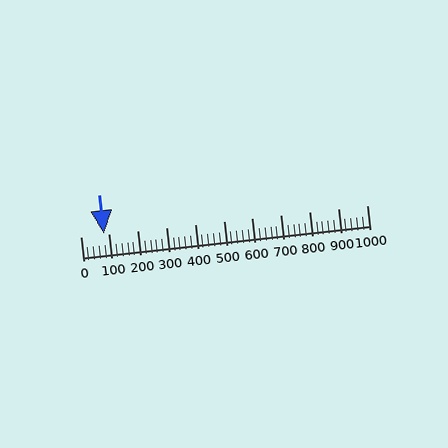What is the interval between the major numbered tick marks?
The major tick marks are spaced 100 units apart.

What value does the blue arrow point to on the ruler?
The blue arrow points to approximately 80.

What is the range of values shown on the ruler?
The ruler shows values from 0 to 1000.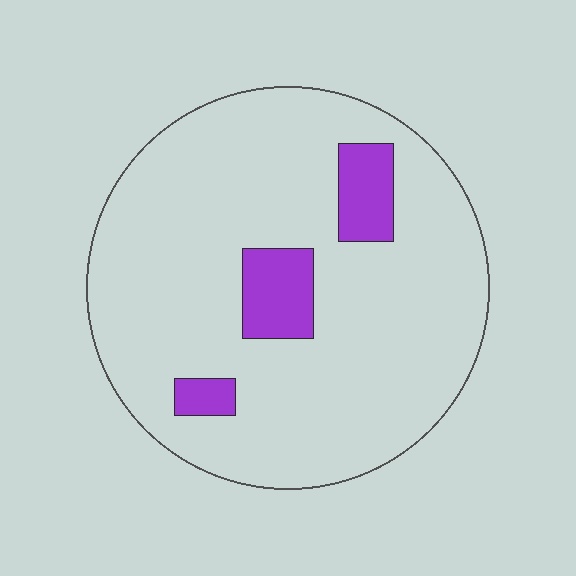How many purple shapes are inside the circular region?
3.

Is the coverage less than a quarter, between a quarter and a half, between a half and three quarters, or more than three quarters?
Less than a quarter.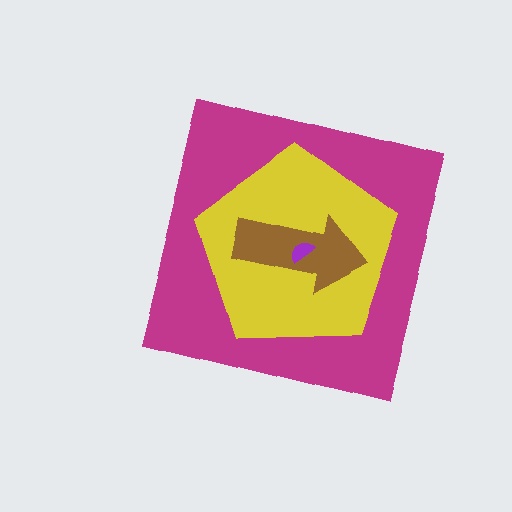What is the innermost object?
The purple semicircle.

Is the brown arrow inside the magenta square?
Yes.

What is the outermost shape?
The magenta square.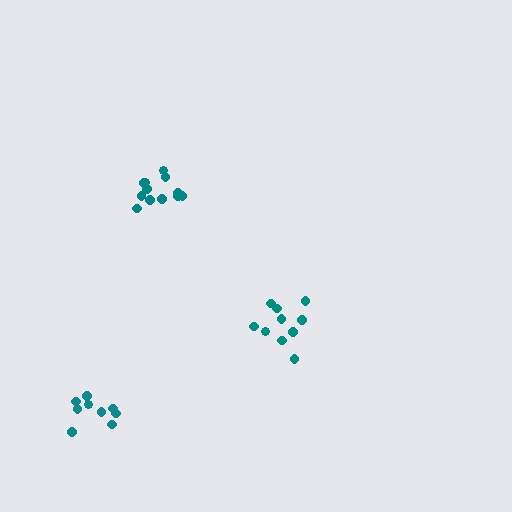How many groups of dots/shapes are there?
There are 3 groups.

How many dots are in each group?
Group 1: 10 dots, Group 2: 9 dots, Group 3: 12 dots (31 total).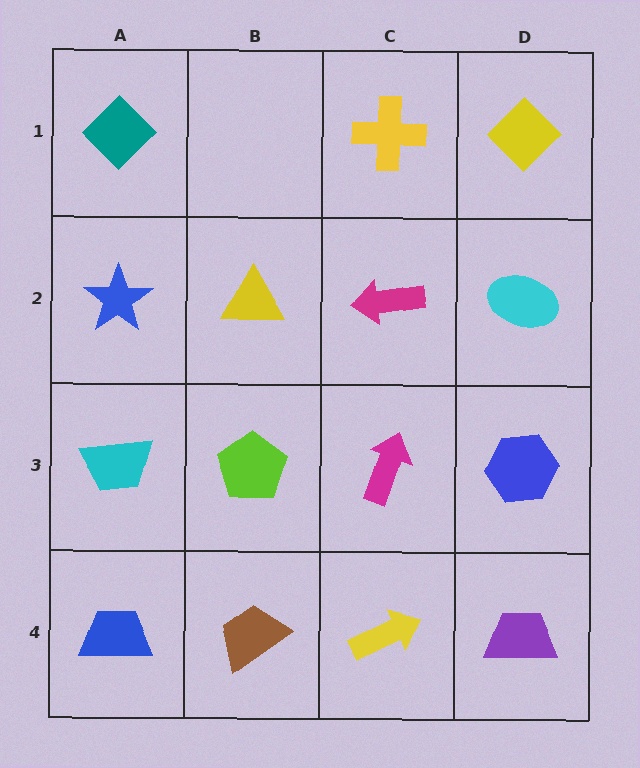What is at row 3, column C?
A magenta arrow.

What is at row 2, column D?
A cyan ellipse.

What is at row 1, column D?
A yellow diamond.